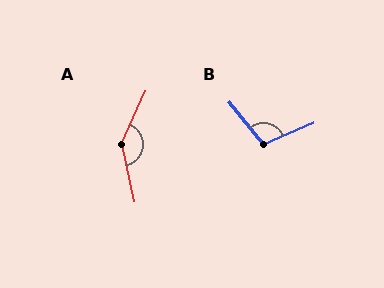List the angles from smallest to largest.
B (106°), A (143°).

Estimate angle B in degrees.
Approximately 106 degrees.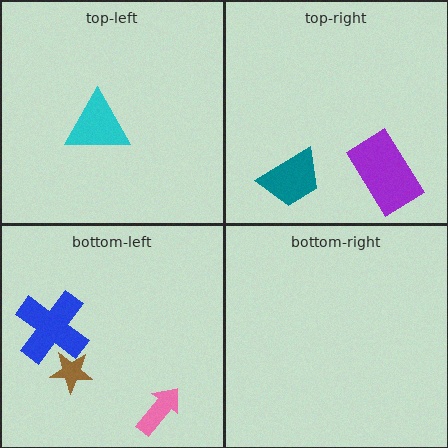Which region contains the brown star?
The bottom-left region.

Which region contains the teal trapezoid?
The top-right region.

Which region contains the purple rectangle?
The top-right region.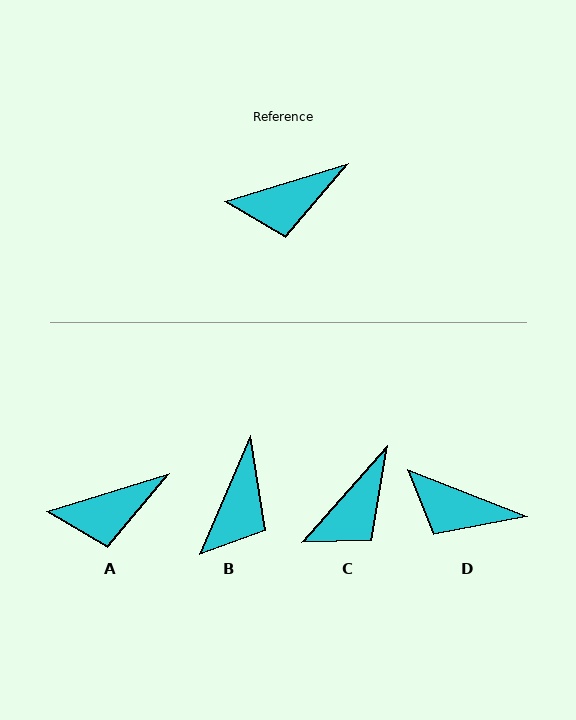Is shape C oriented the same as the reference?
No, it is off by about 32 degrees.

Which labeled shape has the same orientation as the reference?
A.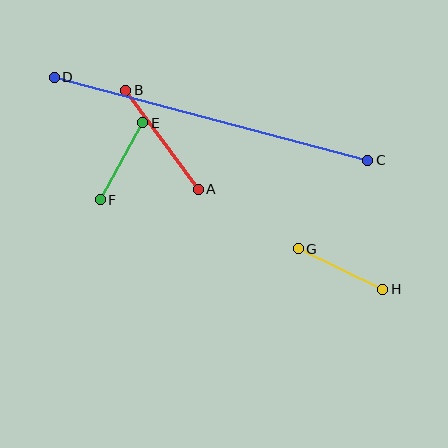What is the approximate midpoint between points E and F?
The midpoint is at approximately (121, 161) pixels.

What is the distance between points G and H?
The distance is approximately 94 pixels.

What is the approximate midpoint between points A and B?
The midpoint is at approximately (162, 140) pixels.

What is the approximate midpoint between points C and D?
The midpoint is at approximately (211, 119) pixels.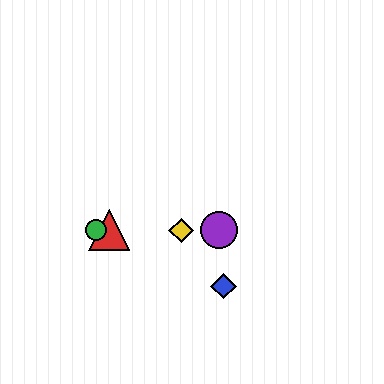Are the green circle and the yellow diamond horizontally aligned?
Yes, both are at y≈230.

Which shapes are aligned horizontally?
The red triangle, the green circle, the yellow diamond, the purple circle are aligned horizontally.